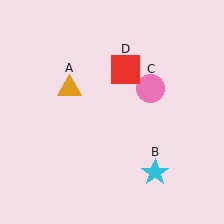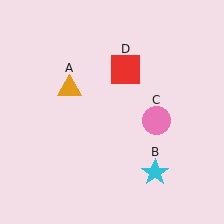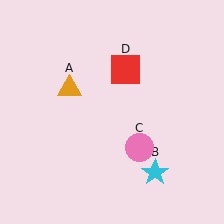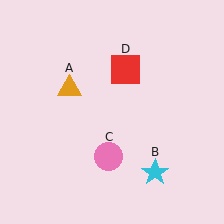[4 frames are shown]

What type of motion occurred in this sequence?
The pink circle (object C) rotated clockwise around the center of the scene.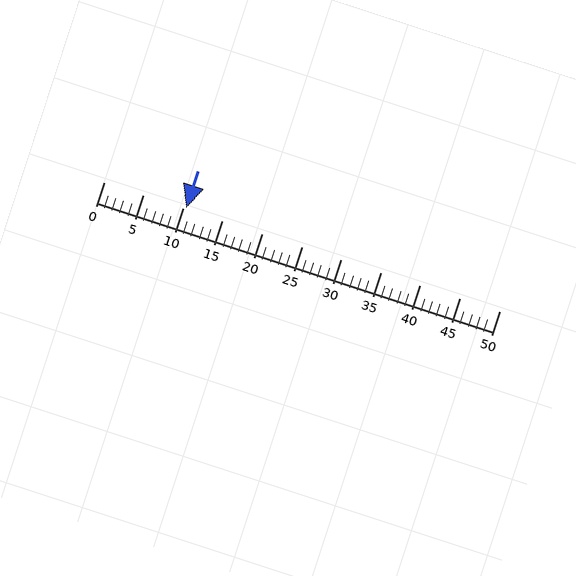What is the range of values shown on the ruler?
The ruler shows values from 0 to 50.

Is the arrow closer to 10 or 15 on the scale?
The arrow is closer to 10.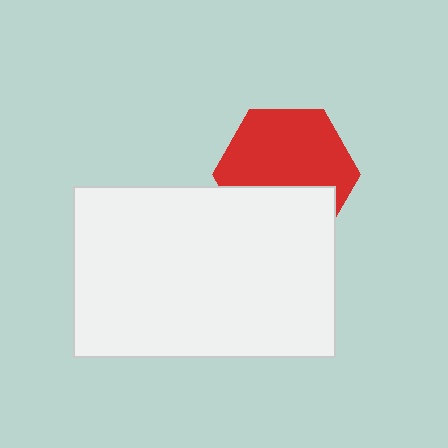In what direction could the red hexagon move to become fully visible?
The red hexagon could move up. That would shift it out from behind the white rectangle entirely.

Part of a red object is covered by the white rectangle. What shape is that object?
It is a hexagon.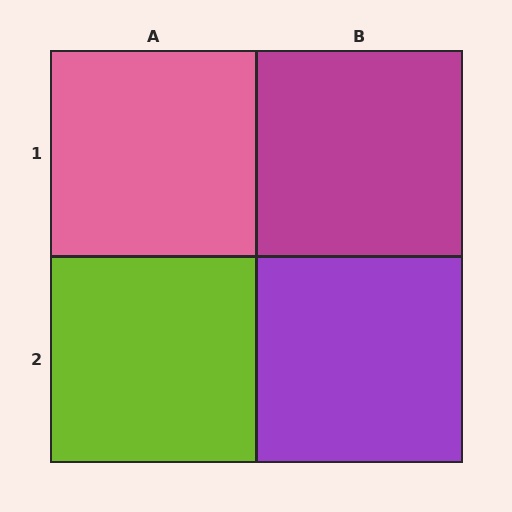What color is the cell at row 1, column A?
Pink.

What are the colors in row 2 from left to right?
Lime, purple.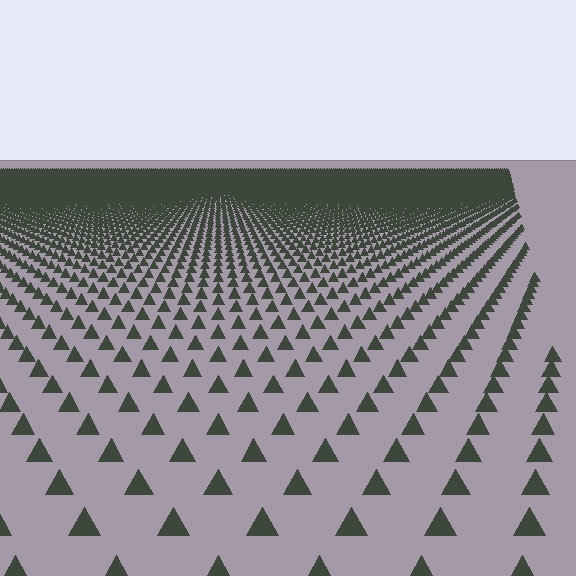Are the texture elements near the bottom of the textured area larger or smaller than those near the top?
Larger. Near the bottom, elements are closer to the viewer and appear at a bigger on-screen size.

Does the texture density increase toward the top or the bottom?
Density increases toward the top.